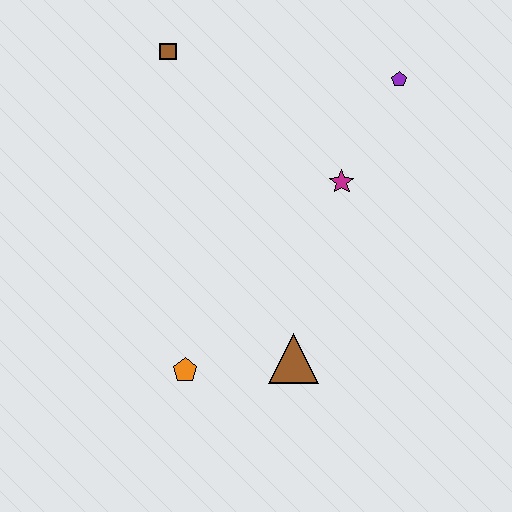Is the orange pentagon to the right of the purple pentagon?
No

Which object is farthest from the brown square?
The brown triangle is farthest from the brown square.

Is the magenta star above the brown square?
No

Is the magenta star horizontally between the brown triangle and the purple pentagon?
Yes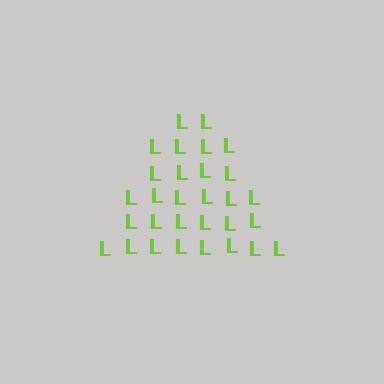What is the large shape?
The large shape is a triangle.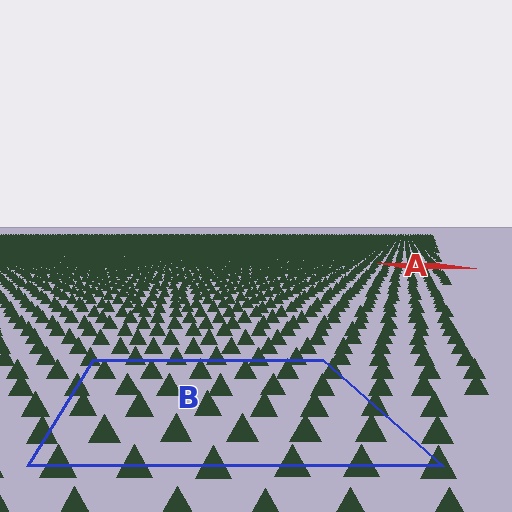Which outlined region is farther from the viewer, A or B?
Region A is farther from the viewer — the texture elements inside it appear smaller and more densely packed.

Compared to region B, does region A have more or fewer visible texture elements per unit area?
Region A has more texture elements per unit area — they are packed more densely because it is farther away.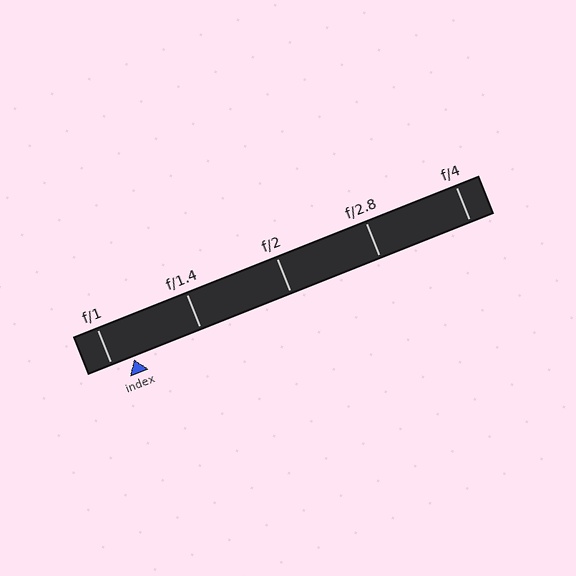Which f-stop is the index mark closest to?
The index mark is closest to f/1.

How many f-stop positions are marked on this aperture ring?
There are 5 f-stop positions marked.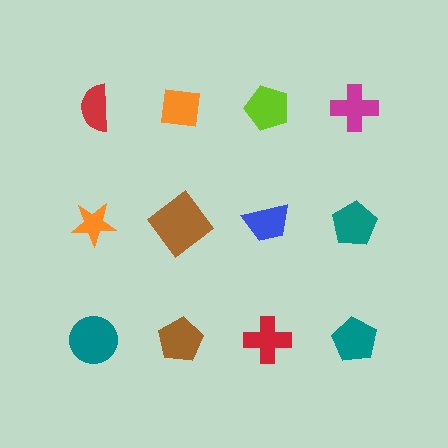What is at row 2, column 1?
An orange star.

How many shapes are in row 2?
4 shapes.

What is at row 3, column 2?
A brown pentagon.